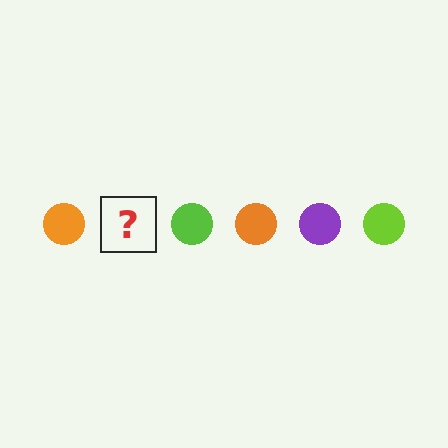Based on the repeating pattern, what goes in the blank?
The blank should be a purple circle.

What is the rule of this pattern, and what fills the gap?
The rule is that the pattern cycles through orange, purple, lime circles. The gap should be filled with a purple circle.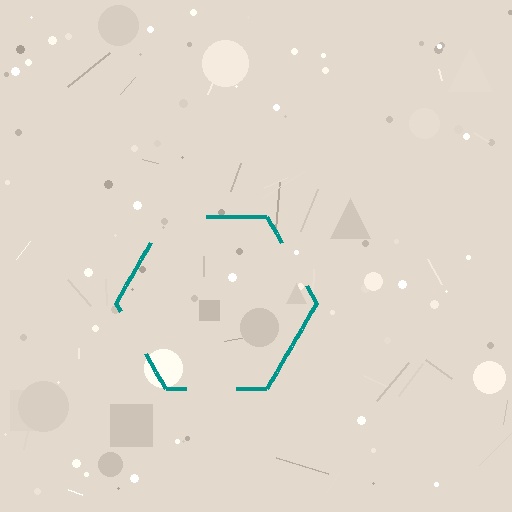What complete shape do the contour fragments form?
The contour fragments form a hexagon.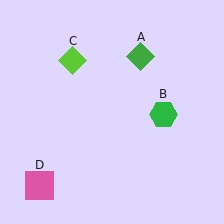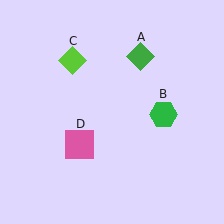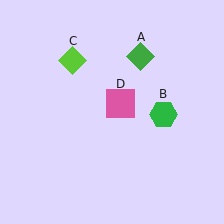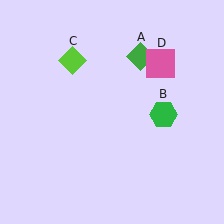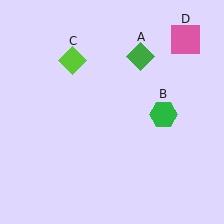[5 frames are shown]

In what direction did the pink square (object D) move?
The pink square (object D) moved up and to the right.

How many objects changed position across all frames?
1 object changed position: pink square (object D).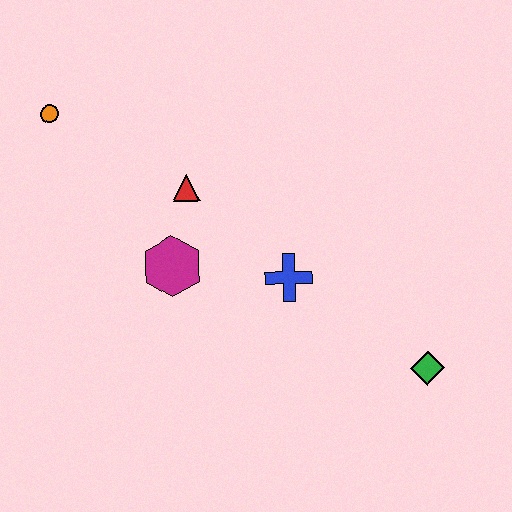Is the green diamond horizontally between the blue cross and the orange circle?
No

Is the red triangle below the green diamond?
No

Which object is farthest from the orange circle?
The green diamond is farthest from the orange circle.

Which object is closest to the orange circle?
The red triangle is closest to the orange circle.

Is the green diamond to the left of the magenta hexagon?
No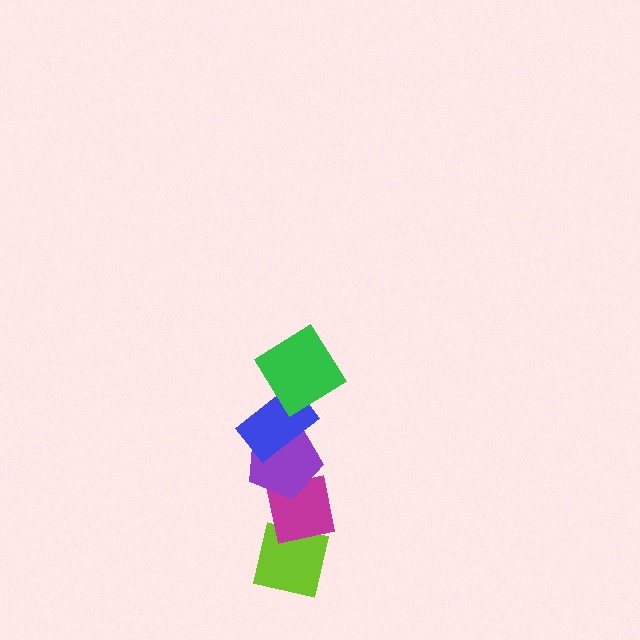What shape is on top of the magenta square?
The purple pentagon is on top of the magenta square.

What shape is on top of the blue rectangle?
The green diamond is on top of the blue rectangle.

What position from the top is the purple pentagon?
The purple pentagon is 3rd from the top.